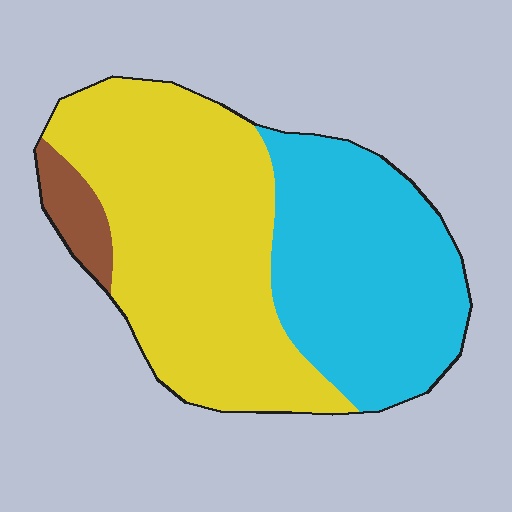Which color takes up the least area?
Brown, at roughly 5%.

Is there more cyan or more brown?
Cyan.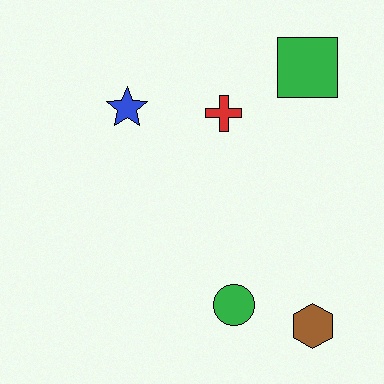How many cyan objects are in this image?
There are no cyan objects.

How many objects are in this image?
There are 5 objects.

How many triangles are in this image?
There are no triangles.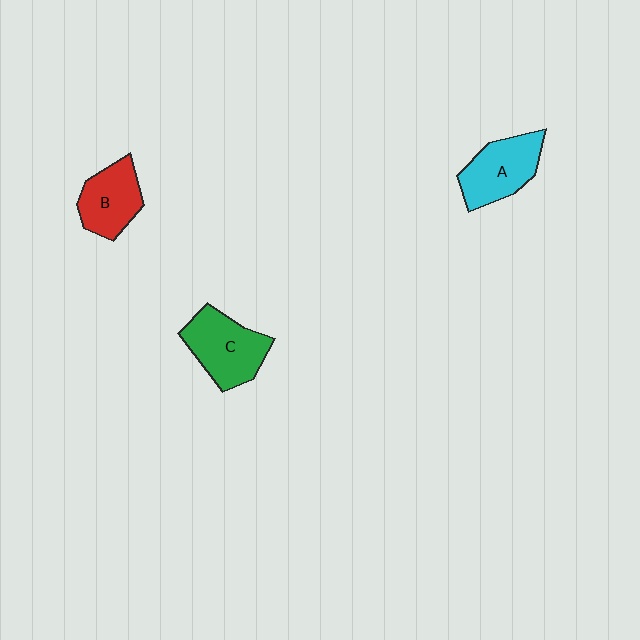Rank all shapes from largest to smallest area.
From largest to smallest: C (green), A (cyan), B (red).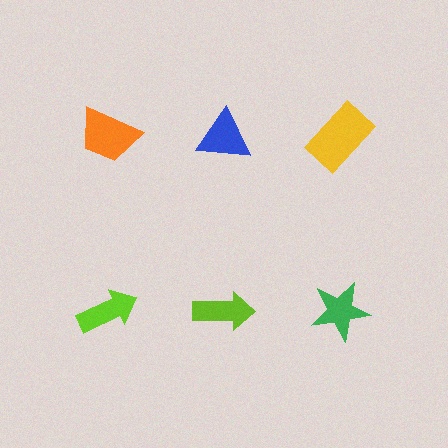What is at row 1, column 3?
A yellow rectangle.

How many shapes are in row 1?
3 shapes.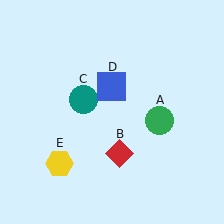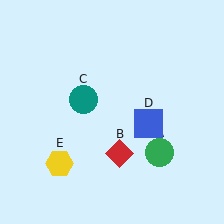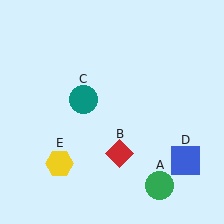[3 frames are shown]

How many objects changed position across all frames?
2 objects changed position: green circle (object A), blue square (object D).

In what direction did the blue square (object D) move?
The blue square (object D) moved down and to the right.